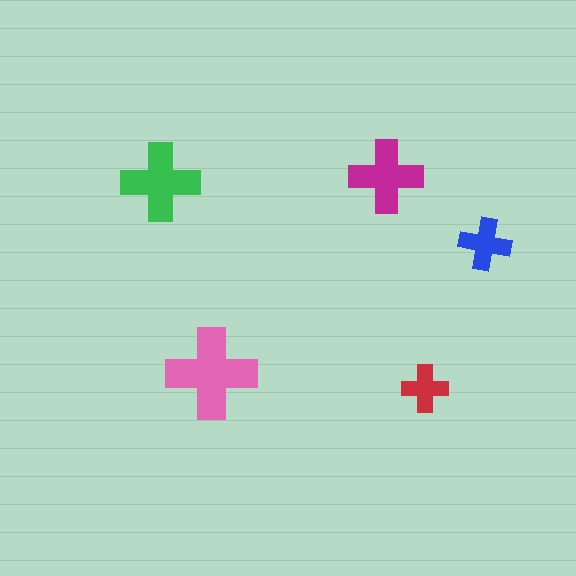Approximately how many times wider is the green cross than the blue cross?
About 1.5 times wider.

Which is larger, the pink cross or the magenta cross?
The pink one.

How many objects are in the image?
There are 5 objects in the image.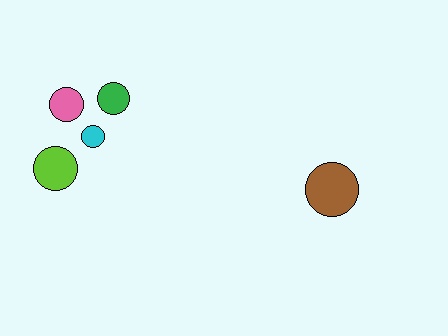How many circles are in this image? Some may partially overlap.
There are 5 circles.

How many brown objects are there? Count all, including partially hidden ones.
There is 1 brown object.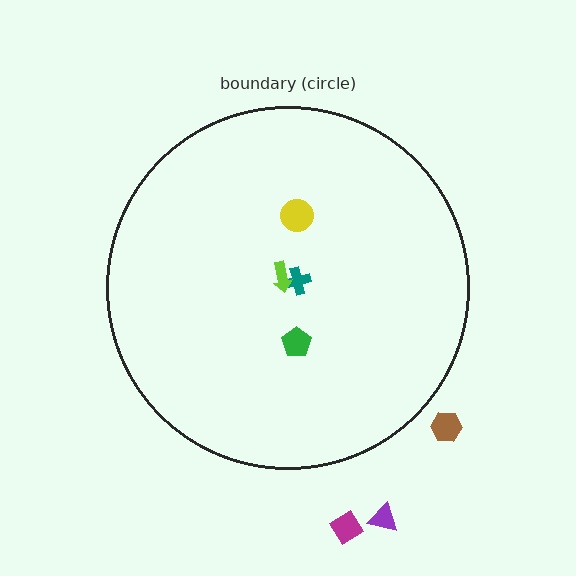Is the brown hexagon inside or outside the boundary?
Outside.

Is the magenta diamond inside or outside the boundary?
Outside.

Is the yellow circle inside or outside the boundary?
Inside.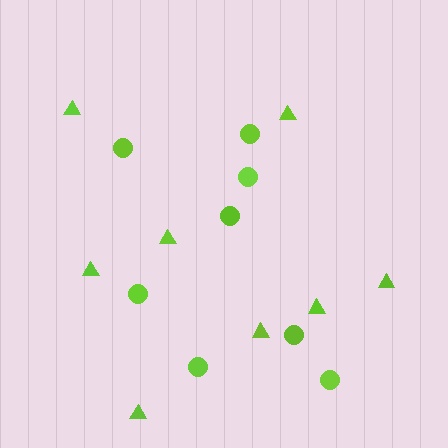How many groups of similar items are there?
There are 2 groups: one group of circles (8) and one group of triangles (8).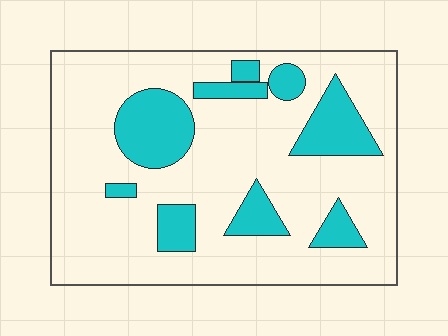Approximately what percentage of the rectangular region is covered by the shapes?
Approximately 20%.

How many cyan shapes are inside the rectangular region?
9.